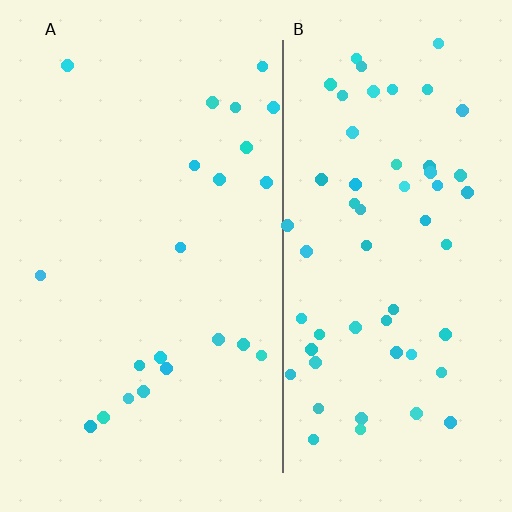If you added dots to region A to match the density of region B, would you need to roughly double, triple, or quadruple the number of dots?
Approximately triple.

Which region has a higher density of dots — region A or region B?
B (the right).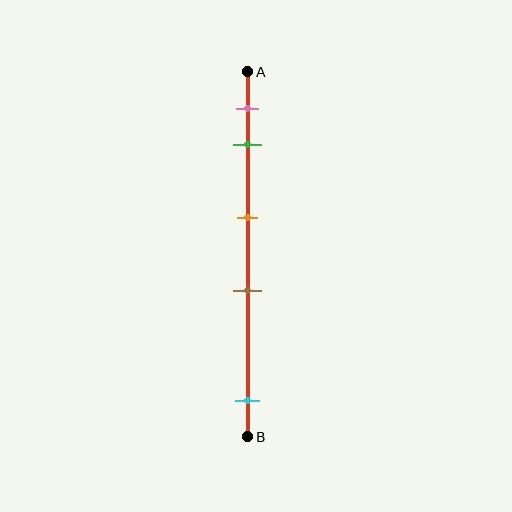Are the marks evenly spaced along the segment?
No, the marks are not evenly spaced.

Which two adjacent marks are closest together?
The pink and green marks are the closest adjacent pair.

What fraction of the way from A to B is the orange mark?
The orange mark is approximately 40% (0.4) of the way from A to B.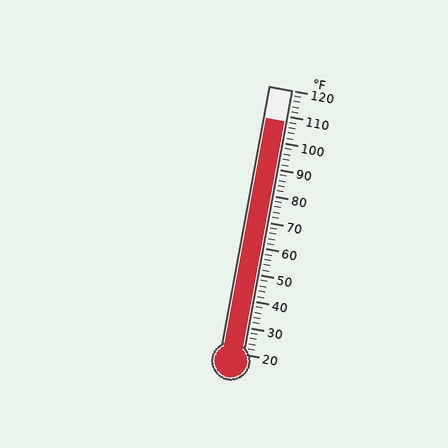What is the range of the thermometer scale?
The thermometer scale ranges from 20°F to 120°F.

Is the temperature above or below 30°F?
The temperature is above 30°F.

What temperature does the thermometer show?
The thermometer shows approximately 108°F.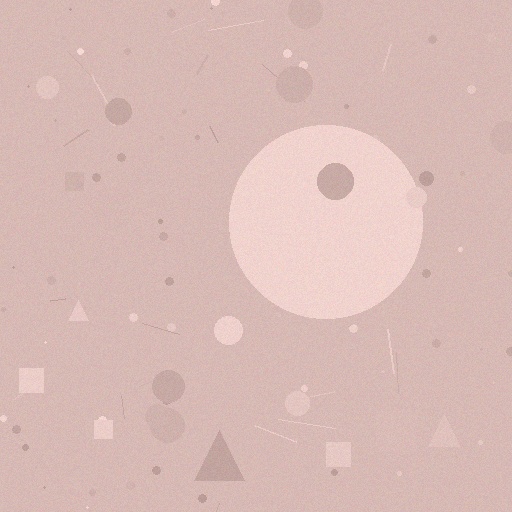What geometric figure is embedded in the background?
A circle is embedded in the background.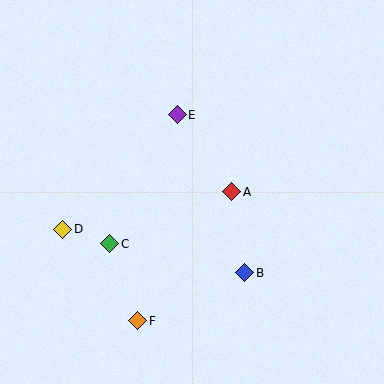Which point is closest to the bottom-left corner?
Point F is closest to the bottom-left corner.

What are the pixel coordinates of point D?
Point D is at (63, 229).